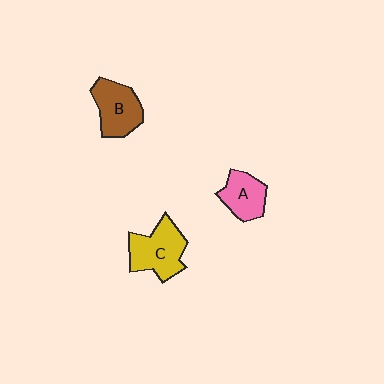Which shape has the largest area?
Shape C (yellow).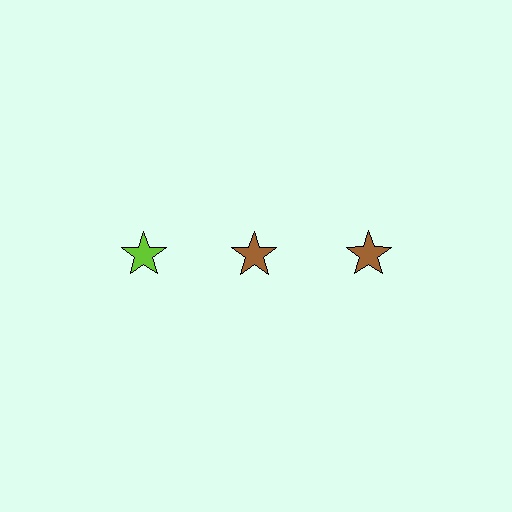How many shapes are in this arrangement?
There are 3 shapes arranged in a grid pattern.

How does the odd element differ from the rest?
It has a different color: lime instead of brown.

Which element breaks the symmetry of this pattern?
The lime star in the top row, leftmost column breaks the symmetry. All other shapes are brown stars.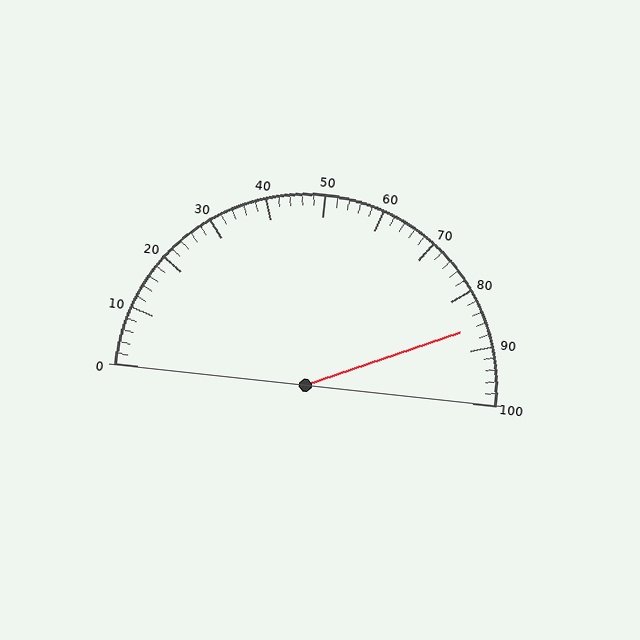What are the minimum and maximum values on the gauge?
The gauge ranges from 0 to 100.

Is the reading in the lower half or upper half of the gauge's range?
The reading is in the upper half of the range (0 to 100).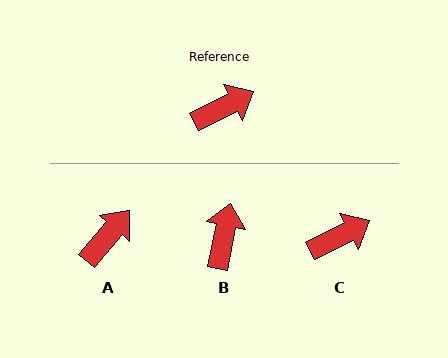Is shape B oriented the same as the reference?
No, it is off by about 51 degrees.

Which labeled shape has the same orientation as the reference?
C.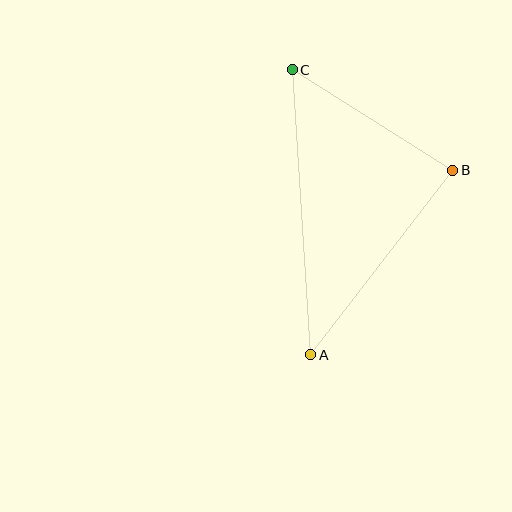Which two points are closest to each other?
Points B and C are closest to each other.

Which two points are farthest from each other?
Points A and C are farthest from each other.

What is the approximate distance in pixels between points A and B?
The distance between A and B is approximately 233 pixels.